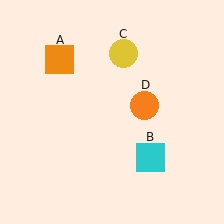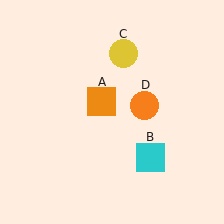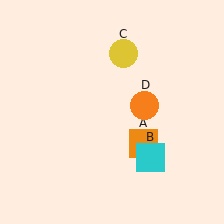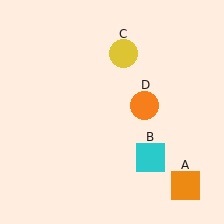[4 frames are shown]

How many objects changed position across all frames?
1 object changed position: orange square (object A).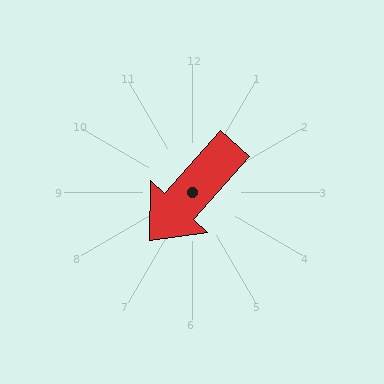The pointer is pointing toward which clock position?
Roughly 7 o'clock.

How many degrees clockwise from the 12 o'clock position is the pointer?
Approximately 222 degrees.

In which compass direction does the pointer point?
Southwest.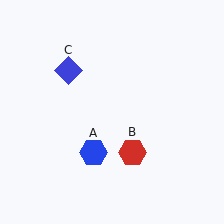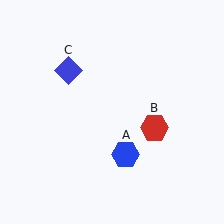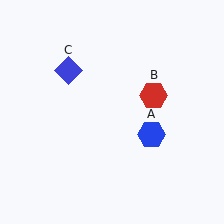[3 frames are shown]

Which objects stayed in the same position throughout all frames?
Blue diamond (object C) remained stationary.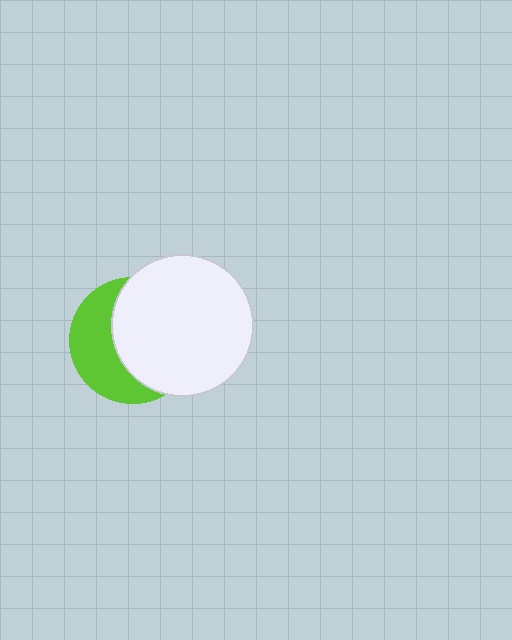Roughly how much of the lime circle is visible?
A small part of it is visible (roughly 41%).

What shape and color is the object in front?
The object in front is a white circle.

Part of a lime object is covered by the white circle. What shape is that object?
It is a circle.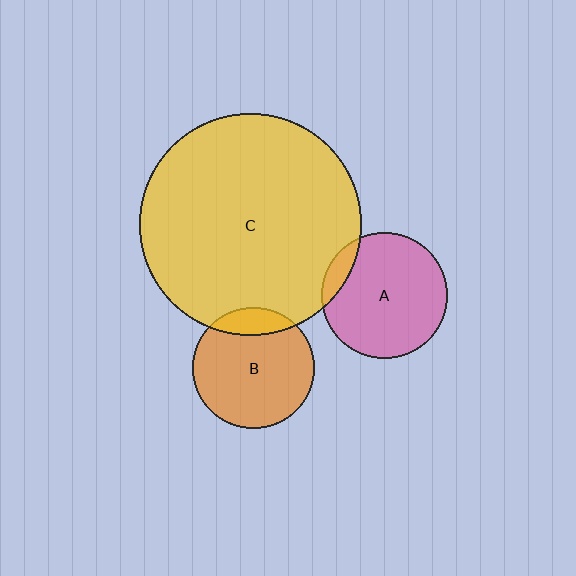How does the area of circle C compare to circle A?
Approximately 3.1 times.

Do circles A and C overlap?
Yes.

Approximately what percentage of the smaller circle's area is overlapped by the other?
Approximately 10%.